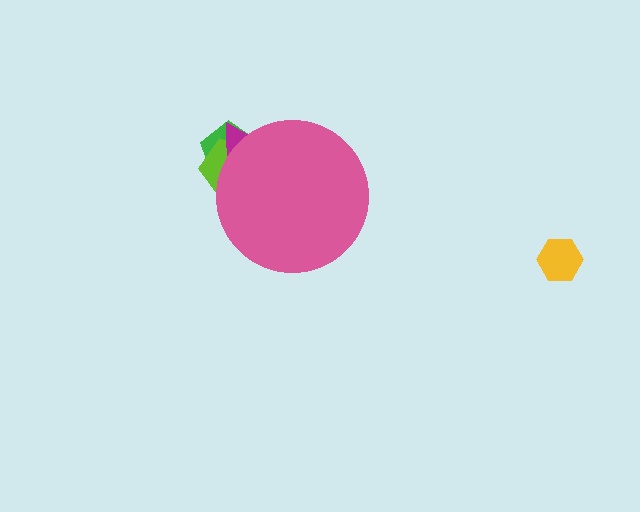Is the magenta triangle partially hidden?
Yes, the magenta triangle is partially hidden behind the pink circle.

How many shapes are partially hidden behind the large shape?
3 shapes are partially hidden.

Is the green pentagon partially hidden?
Yes, the green pentagon is partially hidden behind the pink circle.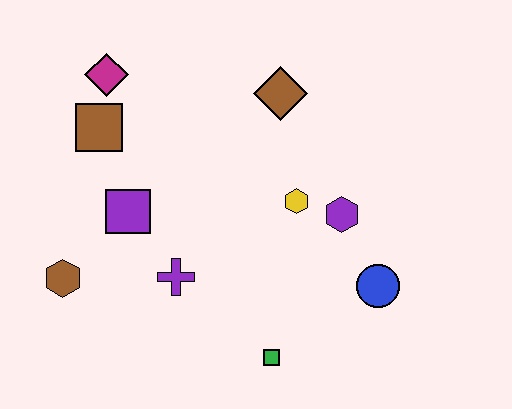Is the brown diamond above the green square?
Yes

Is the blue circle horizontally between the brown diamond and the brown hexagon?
No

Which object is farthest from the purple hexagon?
The brown hexagon is farthest from the purple hexagon.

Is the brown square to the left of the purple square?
Yes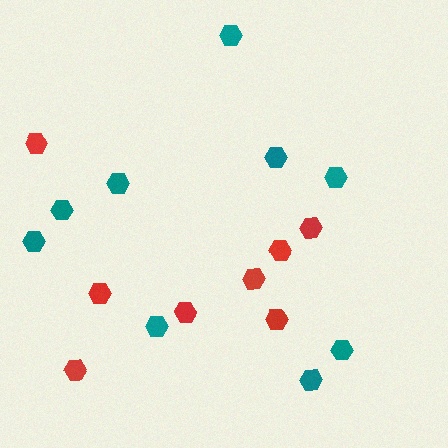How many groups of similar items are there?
There are 2 groups: one group of red hexagons (8) and one group of teal hexagons (9).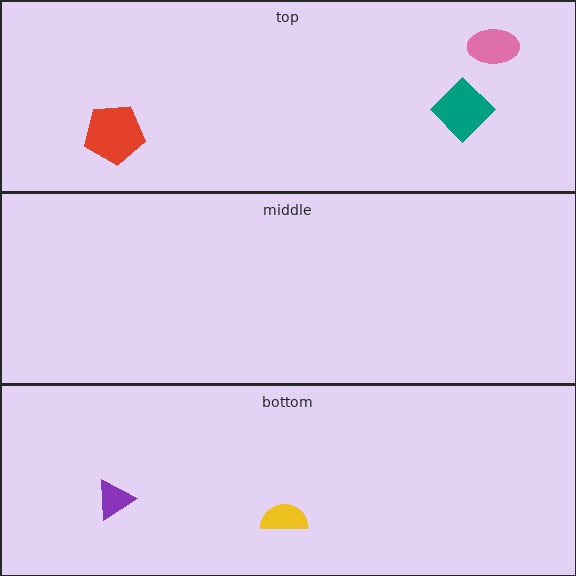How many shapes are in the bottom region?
2.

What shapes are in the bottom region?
The yellow semicircle, the purple triangle.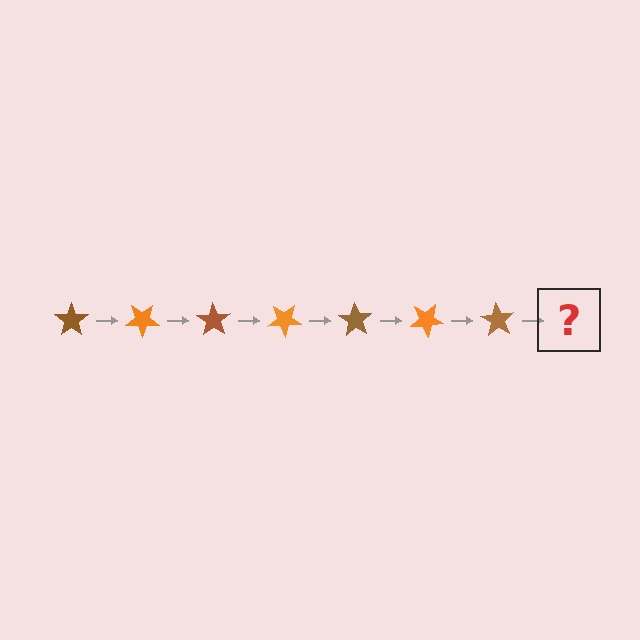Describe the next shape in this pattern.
It should be an orange star, rotated 245 degrees from the start.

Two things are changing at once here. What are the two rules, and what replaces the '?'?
The two rules are that it rotates 35 degrees each step and the color cycles through brown and orange. The '?' should be an orange star, rotated 245 degrees from the start.